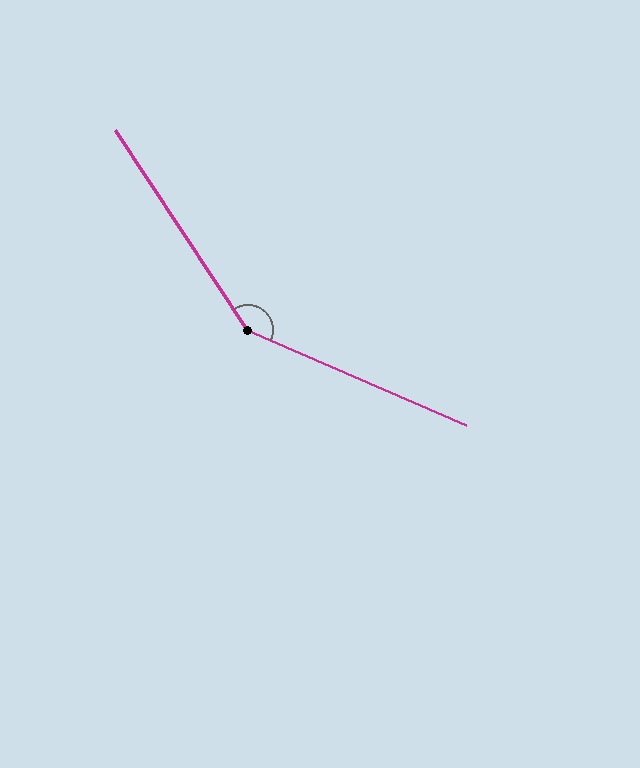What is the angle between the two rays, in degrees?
Approximately 147 degrees.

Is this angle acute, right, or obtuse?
It is obtuse.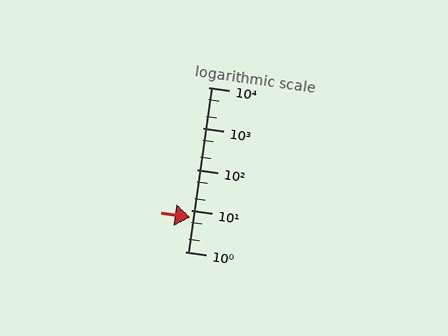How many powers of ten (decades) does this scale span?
The scale spans 4 decades, from 1 to 10000.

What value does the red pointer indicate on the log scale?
The pointer indicates approximately 6.7.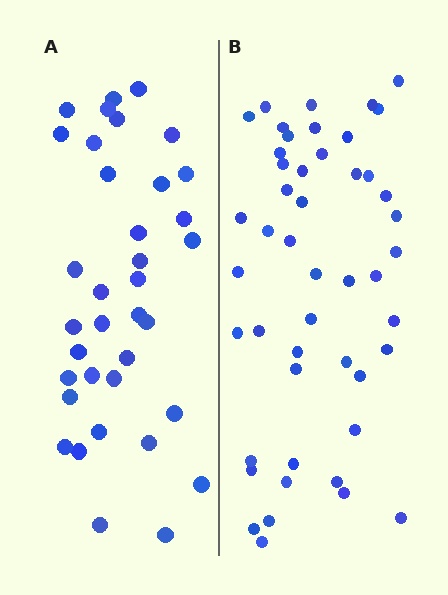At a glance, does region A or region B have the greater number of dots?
Region B (the right region) has more dots.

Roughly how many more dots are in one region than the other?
Region B has roughly 12 or so more dots than region A.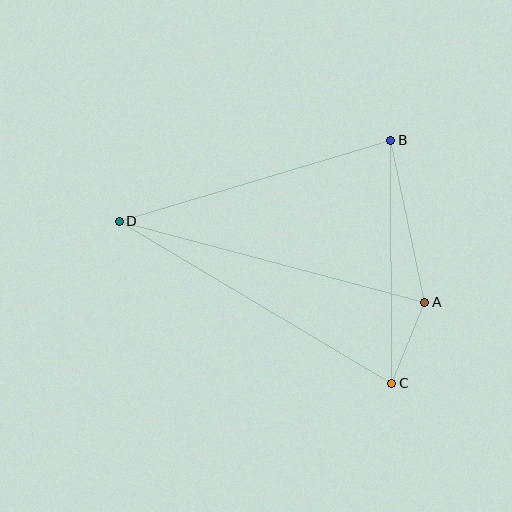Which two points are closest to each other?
Points A and C are closest to each other.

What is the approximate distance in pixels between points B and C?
The distance between B and C is approximately 243 pixels.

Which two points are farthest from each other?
Points C and D are farthest from each other.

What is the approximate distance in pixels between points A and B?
The distance between A and B is approximately 165 pixels.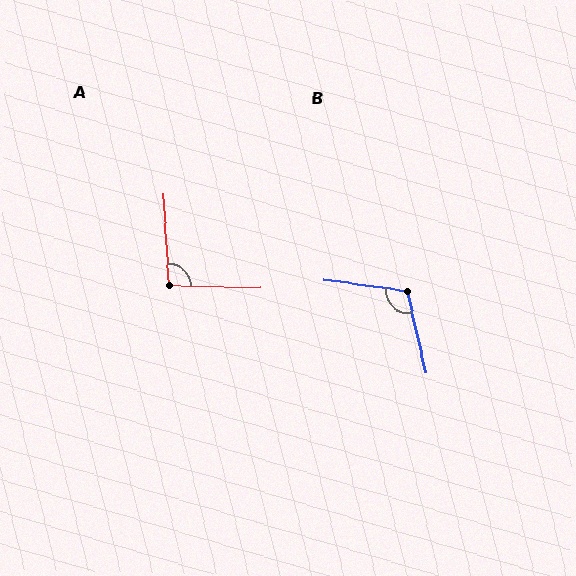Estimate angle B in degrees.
Approximately 110 degrees.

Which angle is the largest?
B, at approximately 110 degrees.